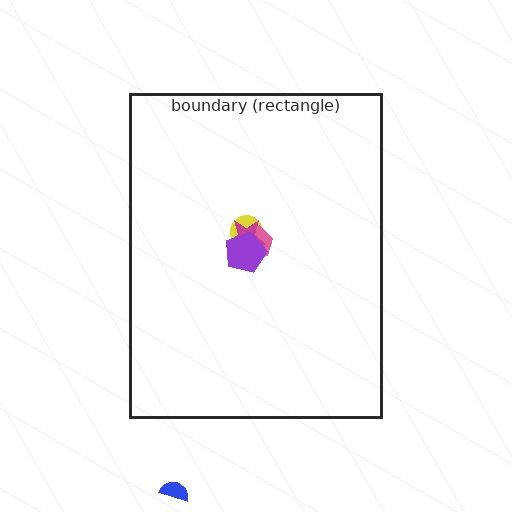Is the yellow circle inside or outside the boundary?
Inside.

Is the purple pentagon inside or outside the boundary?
Inside.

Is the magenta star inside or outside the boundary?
Inside.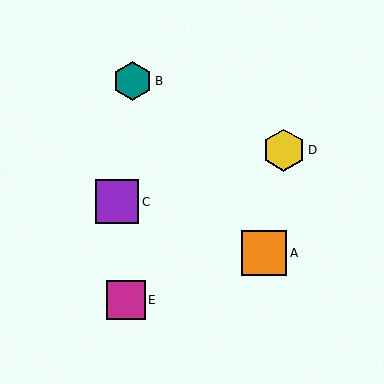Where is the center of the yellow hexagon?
The center of the yellow hexagon is at (284, 150).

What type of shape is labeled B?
Shape B is a teal hexagon.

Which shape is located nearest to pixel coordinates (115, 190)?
The purple square (labeled C) at (117, 202) is nearest to that location.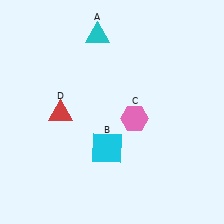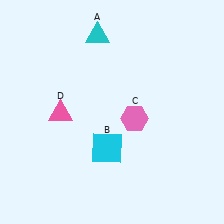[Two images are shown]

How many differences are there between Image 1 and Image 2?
There is 1 difference between the two images.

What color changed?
The triangle (D) changed from red in Image 1 to pink in Image 2.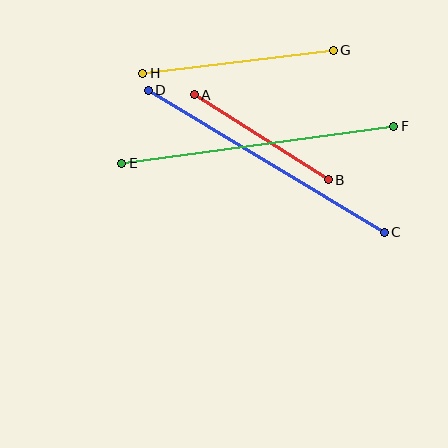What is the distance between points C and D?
The distance is approximately 275 pixels.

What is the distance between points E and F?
The distance is approximately 274 pixels.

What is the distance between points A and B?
The distance is approximately 159 pixels.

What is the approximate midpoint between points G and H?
The midpoint is at approximately (238, 62) pixels.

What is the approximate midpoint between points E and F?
The midpoint is at approximately (258, 145) pixels.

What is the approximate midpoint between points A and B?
The midpoint is at approximately (261, 137) pixels.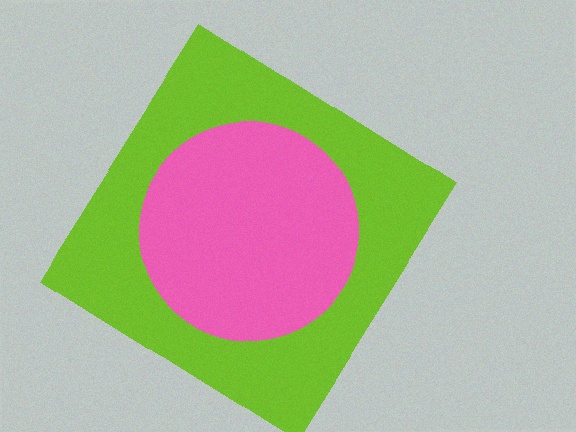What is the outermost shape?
The lime diamond.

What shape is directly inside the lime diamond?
The pink circle.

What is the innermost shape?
The pink circle.